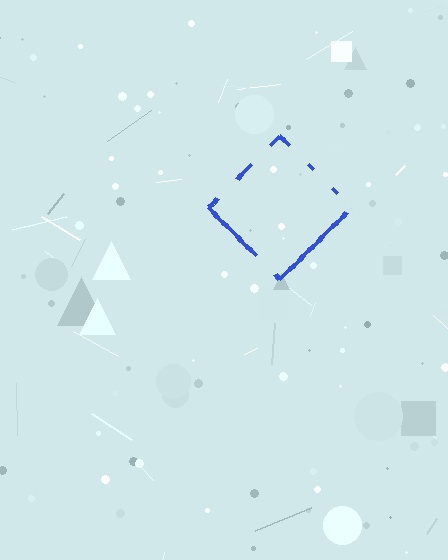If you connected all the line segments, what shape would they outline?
They would outline a diamond.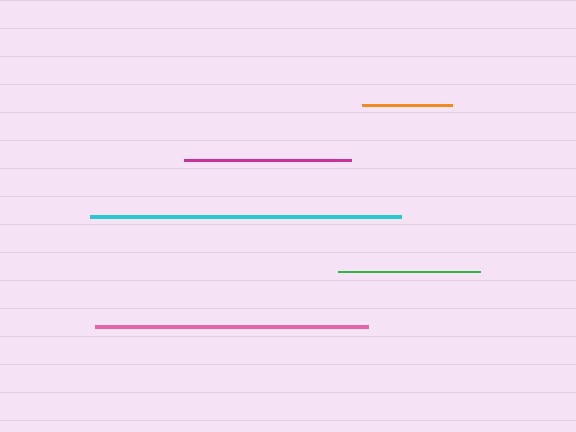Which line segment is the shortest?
The orange line is the shortest at approximately 90 pixels.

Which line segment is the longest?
The cyan line is the longest at approximately 312 pixels.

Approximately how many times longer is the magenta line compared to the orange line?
The magenta line is approximately 1.8 times the length of the orange line.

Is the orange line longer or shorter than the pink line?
The pink line is longer than the orange line.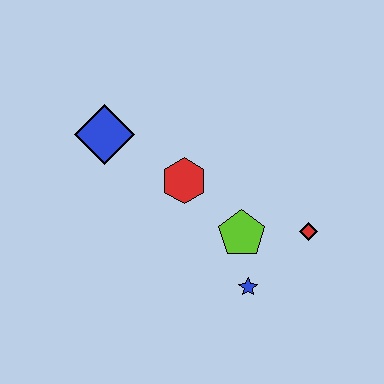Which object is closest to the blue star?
The lime pentagon is closest to the blue star.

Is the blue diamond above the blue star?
Yes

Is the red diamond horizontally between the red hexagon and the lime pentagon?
No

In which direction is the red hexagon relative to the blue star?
The red hexagon is above the blue star.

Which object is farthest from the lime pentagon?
The blue diamond is farthest from the lime pentagon.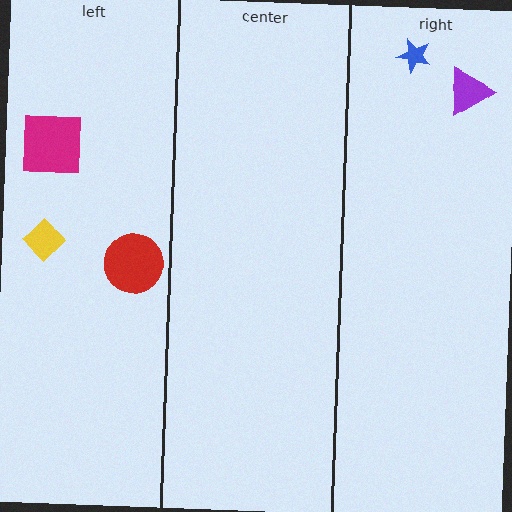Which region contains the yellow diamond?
The left region.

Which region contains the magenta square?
The left region.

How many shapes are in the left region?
3.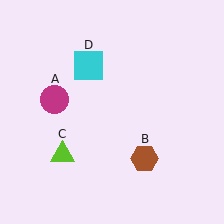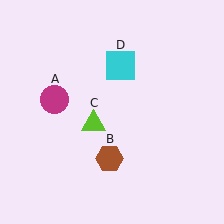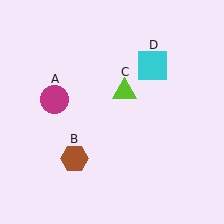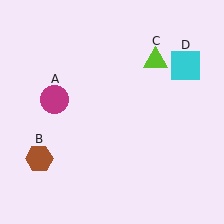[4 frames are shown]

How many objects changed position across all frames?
3 objects changed position: brown hexagon (object B), lime triangle (object C), cyan square (object D).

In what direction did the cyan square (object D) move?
The cyan square (object D) moved right.